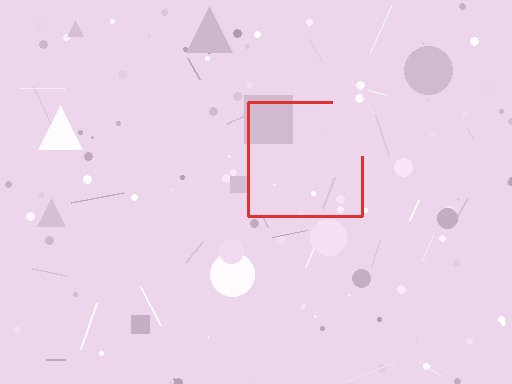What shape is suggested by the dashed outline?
The dashed outline suggests a square.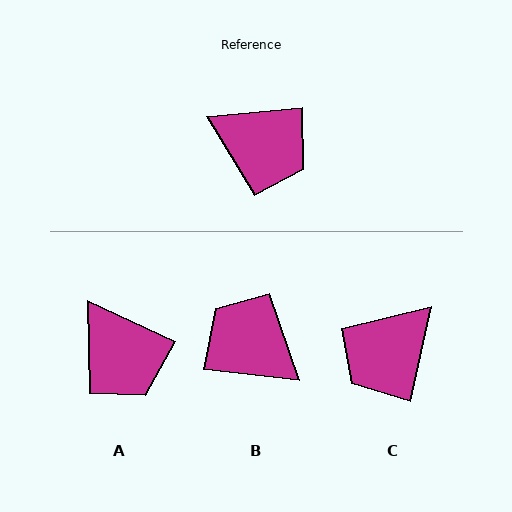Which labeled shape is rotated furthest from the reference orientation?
B, about 168 degrees away.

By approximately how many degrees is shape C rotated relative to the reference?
Approximately 107 degrees clockwise.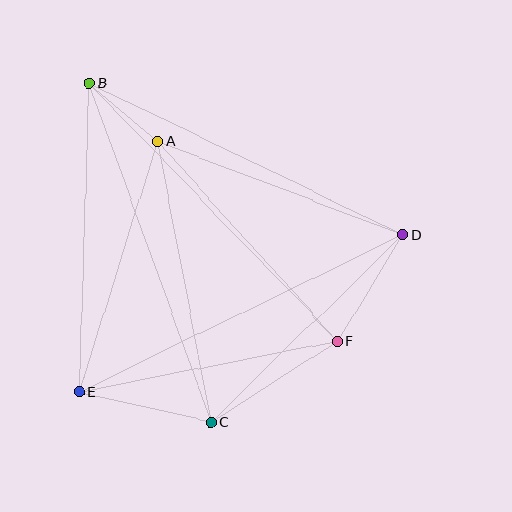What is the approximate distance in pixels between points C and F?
The distance between C and F is approximately 150 pixels.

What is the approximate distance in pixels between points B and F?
The distance between B and F is approximately 358 pixels.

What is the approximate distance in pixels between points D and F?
The distance between D and F is approximately 125 pixels.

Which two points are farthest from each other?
Points B and C are farthest from each other.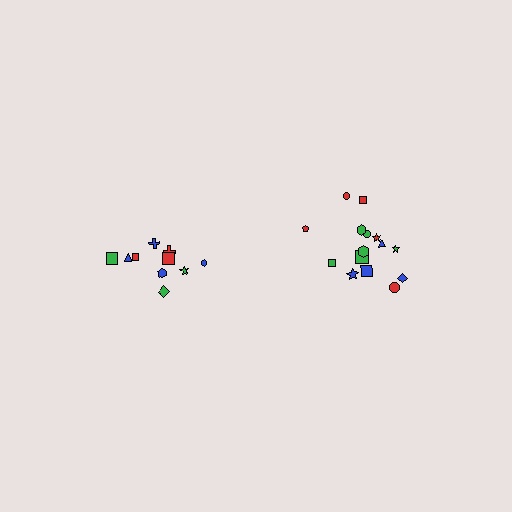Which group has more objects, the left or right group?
The right group.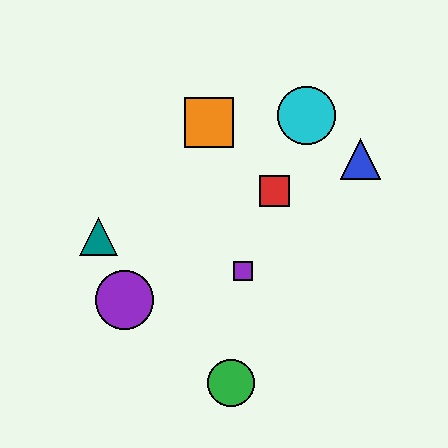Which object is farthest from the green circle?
The cyan circle is farthest from the green circle.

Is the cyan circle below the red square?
No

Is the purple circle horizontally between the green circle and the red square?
No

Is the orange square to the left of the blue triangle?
Yes